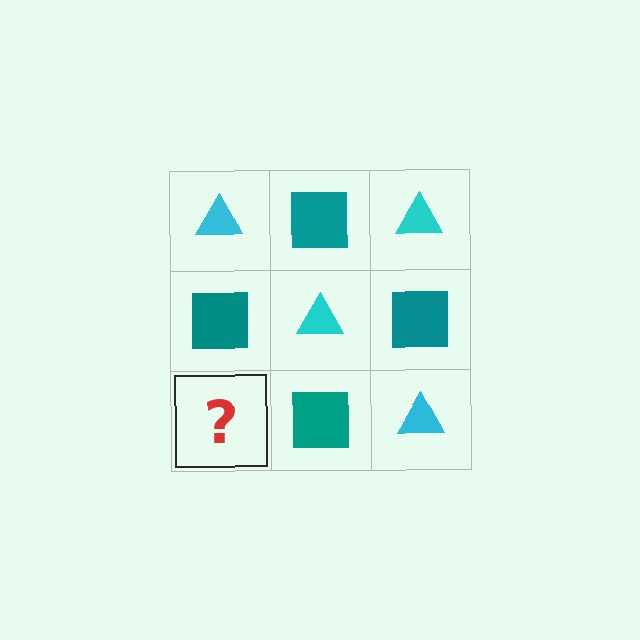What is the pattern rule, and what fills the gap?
The rule is that it alternates cyan triangle and teal square in a checkerboard pattern. The gap should be filled with a cyan triangle.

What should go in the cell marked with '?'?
The missing cell should contain a cyan triangle.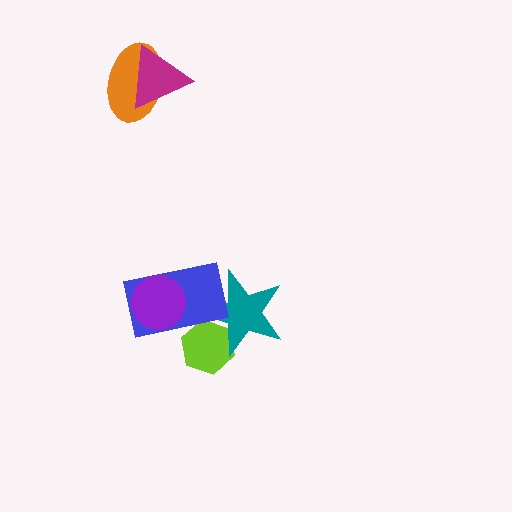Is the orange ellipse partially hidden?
Yes, it is partially covered by another shape.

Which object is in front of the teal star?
The blue rectangle is in front of the teal star.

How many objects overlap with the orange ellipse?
1 object overlaps with the orange ellipse.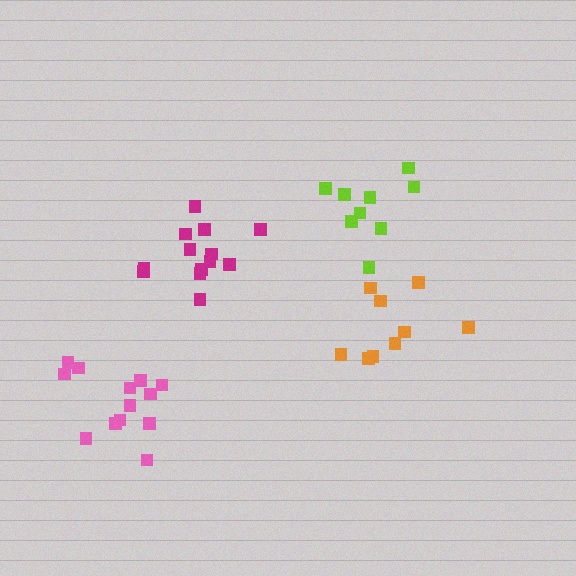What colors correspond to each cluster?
The clusters are colored: magenta, pink, orange, lime.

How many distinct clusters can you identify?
There are 4 distinct clusters.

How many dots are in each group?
Group 1: 13 dots, Group 2: 13 dots, Group 3: 9 dots, Group 4: 9 dots (44 total).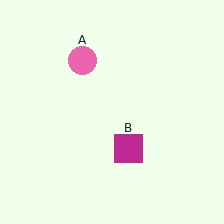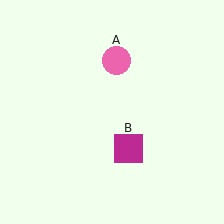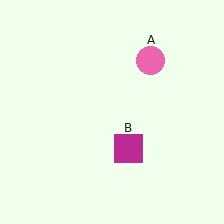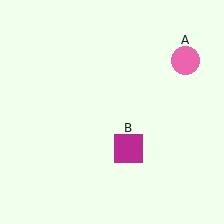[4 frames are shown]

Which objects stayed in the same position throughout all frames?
Magenta square (object B) remained stationary.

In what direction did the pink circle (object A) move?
The pink circle (object A) moved right.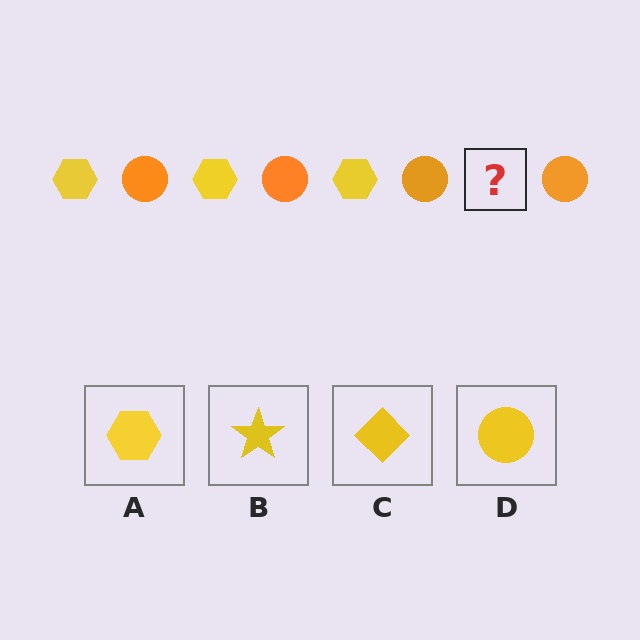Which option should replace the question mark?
Option A.